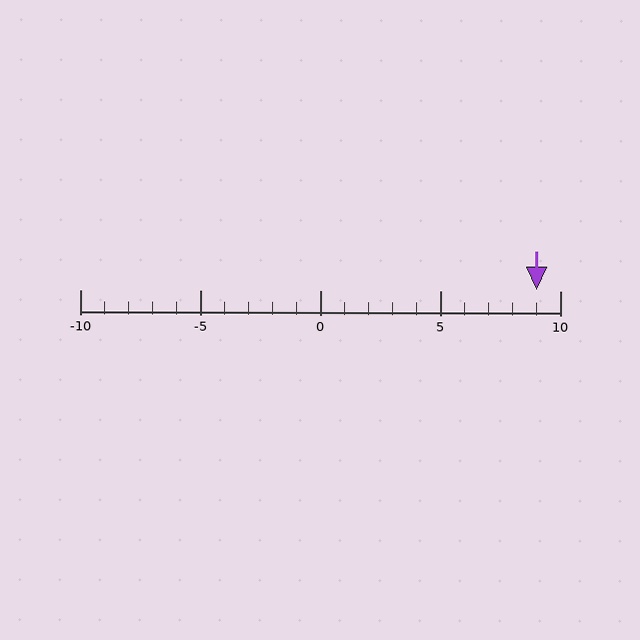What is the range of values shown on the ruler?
The ruler shows values from -10 to 10.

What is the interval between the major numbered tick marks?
The major tick marks are spaced 5 units apart.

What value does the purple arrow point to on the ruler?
The purple arrow points to approximately 9.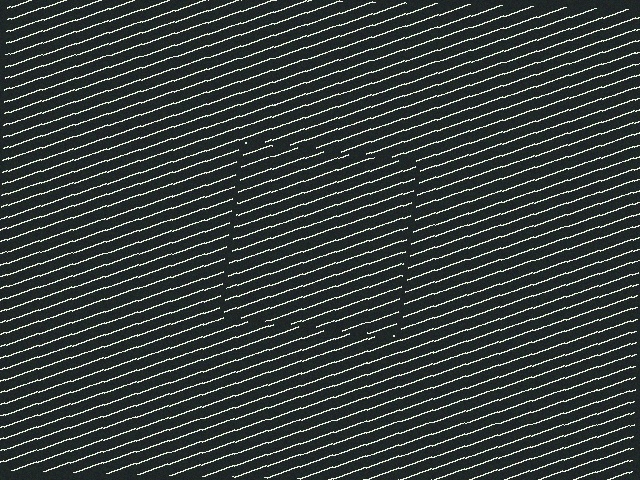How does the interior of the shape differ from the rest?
The interior of the shape contains the same grating, shifted by half a period — the contour is defined by the phase discontinuity where line-ends from the inner and outer gratings abut.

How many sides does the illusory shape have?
4 sides — the line-ends trace a square.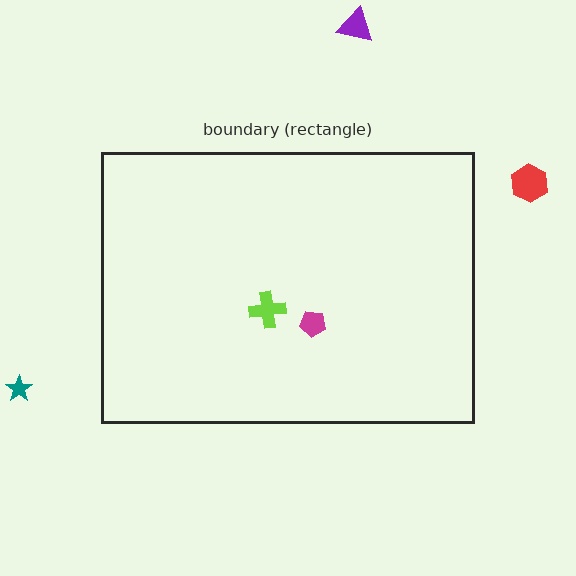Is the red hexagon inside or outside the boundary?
Outside.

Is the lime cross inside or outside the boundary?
Inside.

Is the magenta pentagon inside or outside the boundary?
Inside.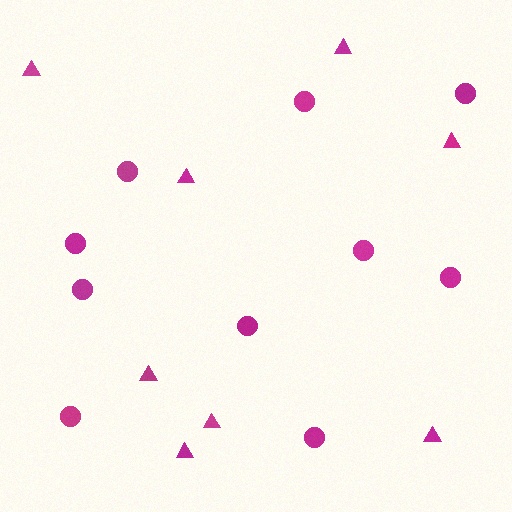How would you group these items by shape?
There are 2 groups: one group of triangles (8) and one group of circles (10).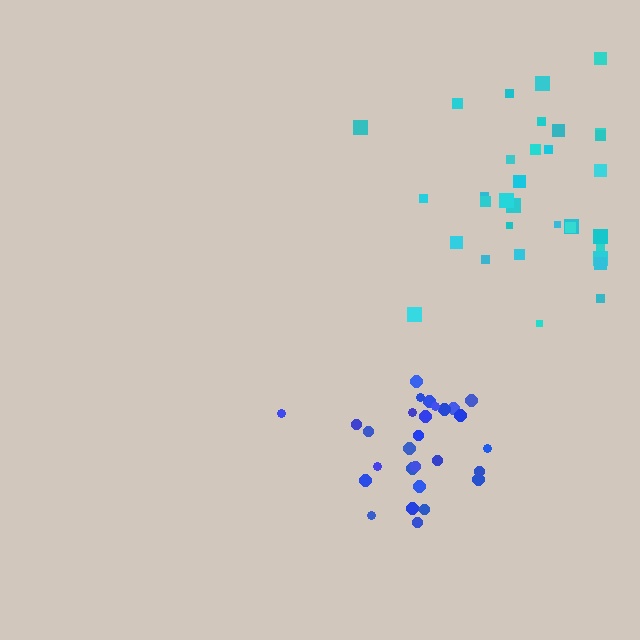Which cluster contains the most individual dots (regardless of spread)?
Cyan (33).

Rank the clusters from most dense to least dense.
blue, cyan.